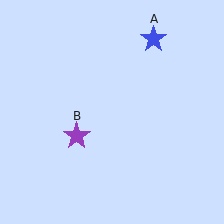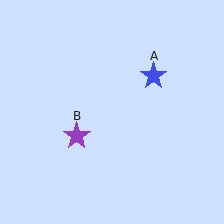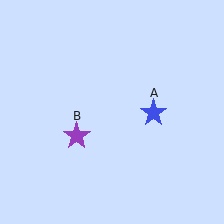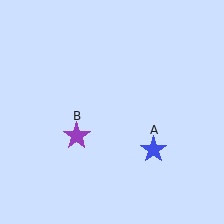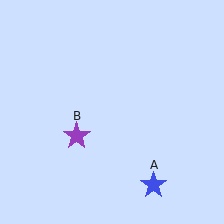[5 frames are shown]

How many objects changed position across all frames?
1 object changed position: blue star (object A).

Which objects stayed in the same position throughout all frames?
Purple star (object B) remained stationary.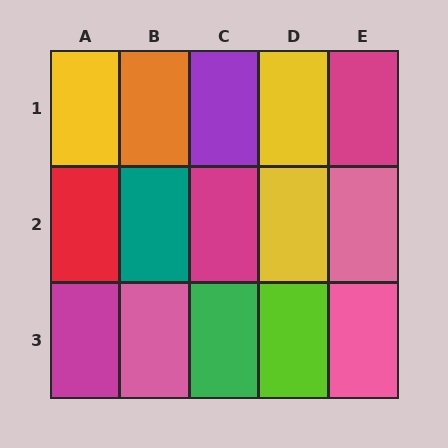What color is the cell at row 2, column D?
Yellow.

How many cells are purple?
1 cell is purple.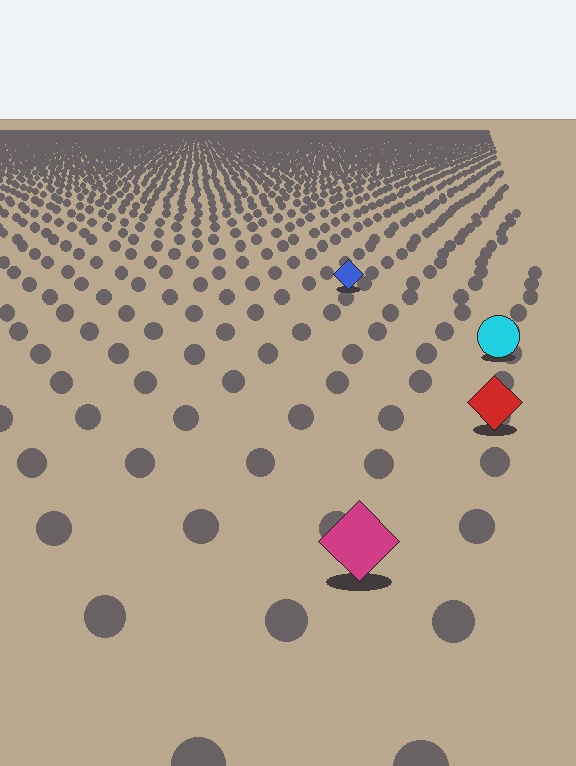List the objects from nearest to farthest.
From nearest to farthest: the magenta diamond, the red diamond, the cyan circle, the blue diamond.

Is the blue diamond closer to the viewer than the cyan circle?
No. The cyan circle is closer — you can tell from the texture gradient: the ground texture is coarser near it.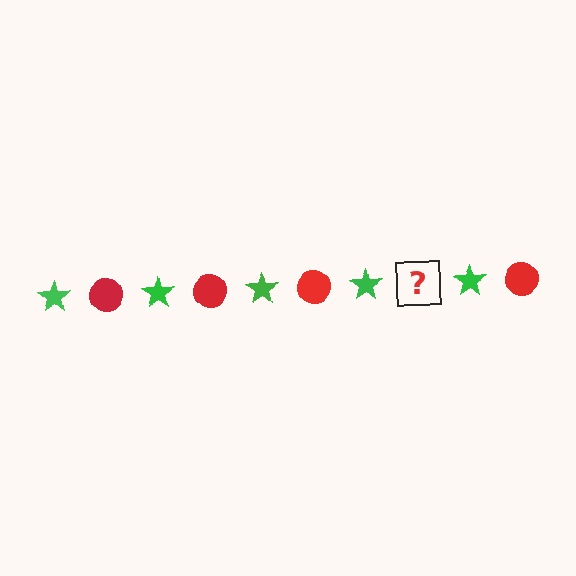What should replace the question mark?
The question mark should be replaced with a red circle.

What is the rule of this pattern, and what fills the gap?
The rule is that the pattern alternates between green star and red circle. The gap should be filled with a red circle.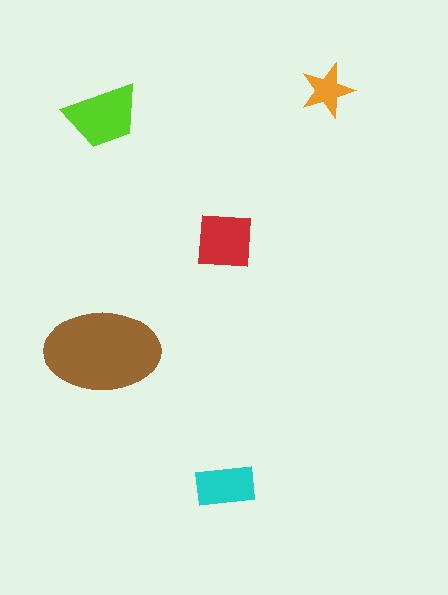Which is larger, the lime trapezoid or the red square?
The lime trapezoid.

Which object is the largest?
The brown ellipse.